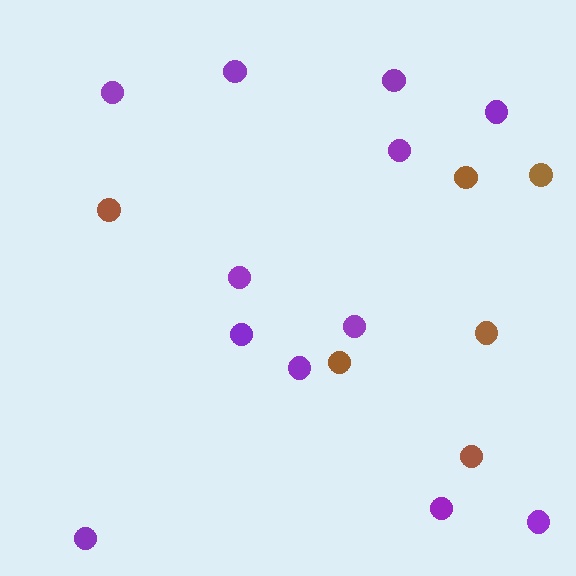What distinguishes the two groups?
There are 2 groups: one group of brown circles (6) and one group of purple circles (12).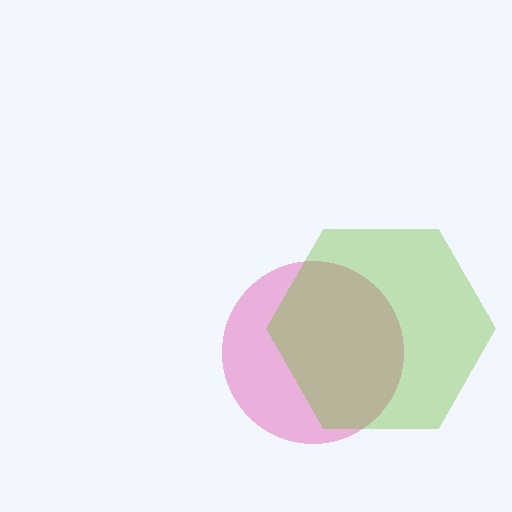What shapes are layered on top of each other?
The layered shapes are: a pink circle, a lime hexagon.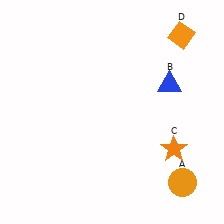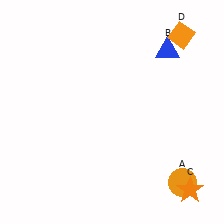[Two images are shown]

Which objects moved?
The objects that moved are: the blue triangle (B), the orange star (C).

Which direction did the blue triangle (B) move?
The blue triangle (B) moved up.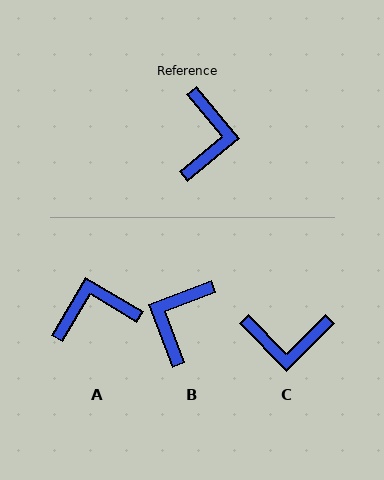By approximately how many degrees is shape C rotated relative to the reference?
Approximately 84 degrees clockwise.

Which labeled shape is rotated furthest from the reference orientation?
B, about 161 degrees away.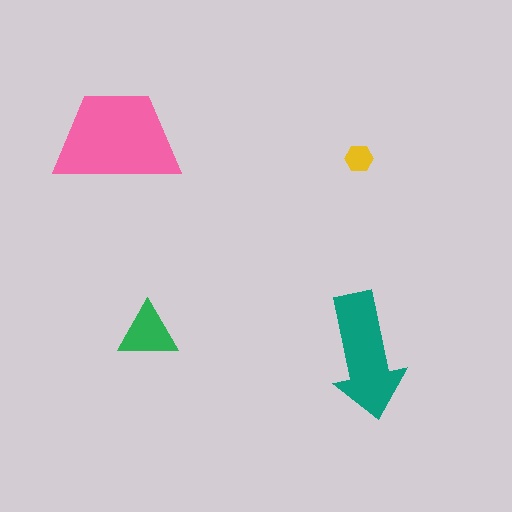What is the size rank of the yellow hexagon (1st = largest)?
4th.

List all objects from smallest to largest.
The yellow hexagon, the green triangle, the teal arrow, the pink trapezoid.